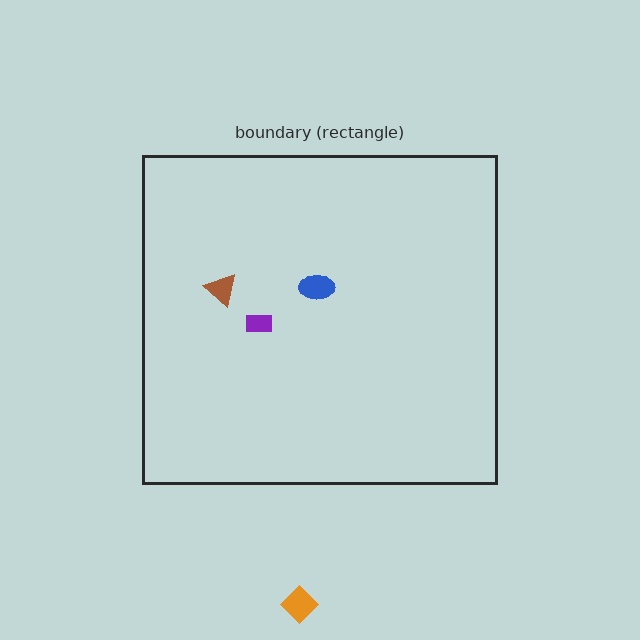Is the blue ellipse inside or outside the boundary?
Inside.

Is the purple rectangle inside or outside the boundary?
Inside.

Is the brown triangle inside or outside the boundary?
Inside.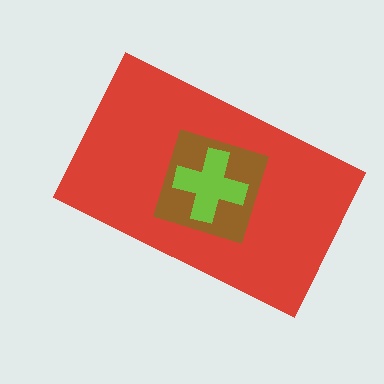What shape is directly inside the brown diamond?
The lime cross.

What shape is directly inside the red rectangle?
The brown diamond.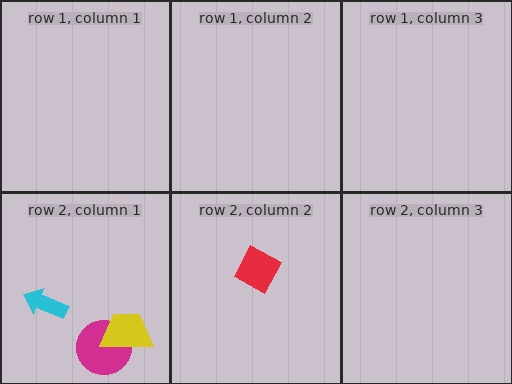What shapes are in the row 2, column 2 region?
The red diamond.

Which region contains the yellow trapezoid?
The row 2, column 1 region.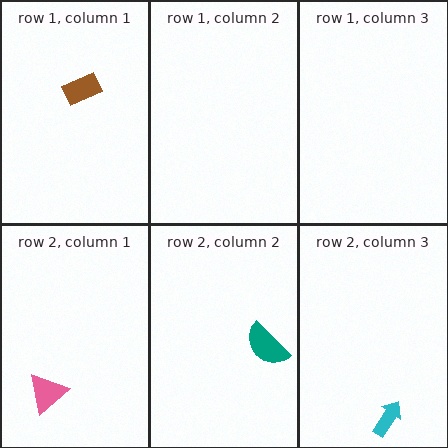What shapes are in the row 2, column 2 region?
The teal semicircle.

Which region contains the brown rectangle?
The row 1, column 1 region.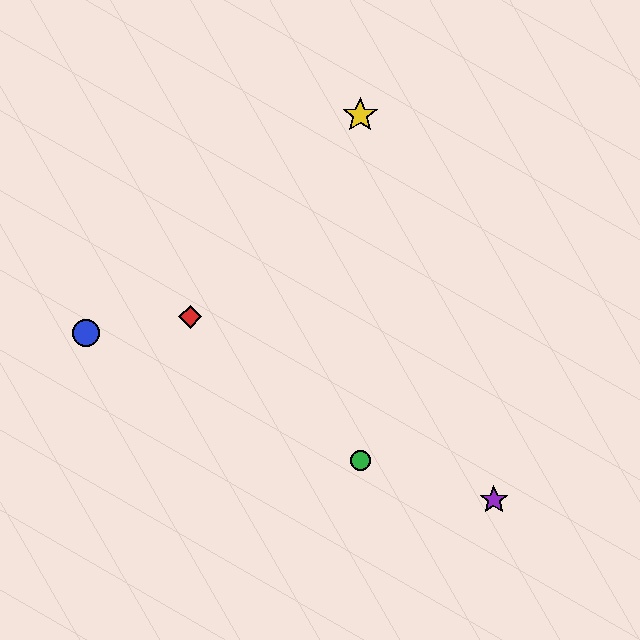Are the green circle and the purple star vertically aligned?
No, the green circle is at x≈360 and the purple star is at x≈494.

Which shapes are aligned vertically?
The green circle, the yellow star are aligned vertically.